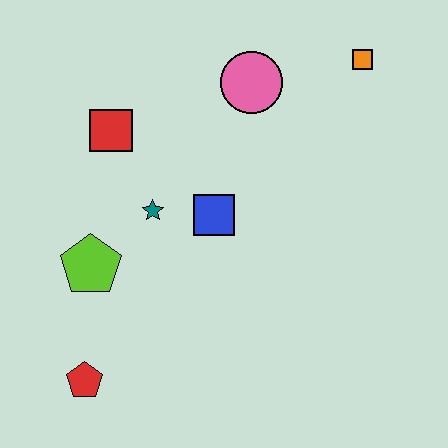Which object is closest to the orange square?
The pink circle is closest to the orange square.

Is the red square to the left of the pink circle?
Yes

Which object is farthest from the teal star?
The orange square is farthest from the teal star.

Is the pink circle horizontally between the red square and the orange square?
Yes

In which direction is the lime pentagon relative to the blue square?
The lime pentagon is to the left of the blue square.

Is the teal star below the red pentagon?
No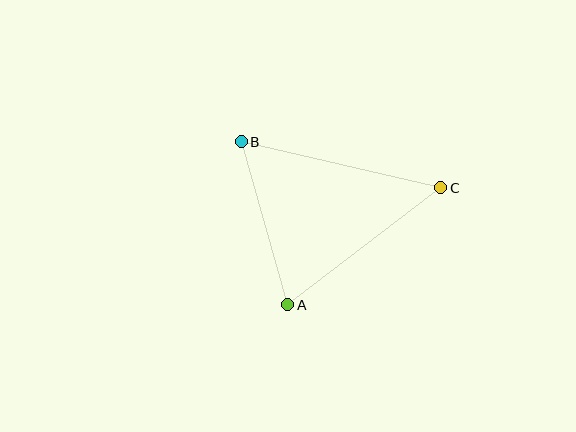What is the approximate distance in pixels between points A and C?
The distance between A and C is approximately 193 pixels.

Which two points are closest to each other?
Points A and B are closest to each other.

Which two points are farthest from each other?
Points B and C are farthest from each other.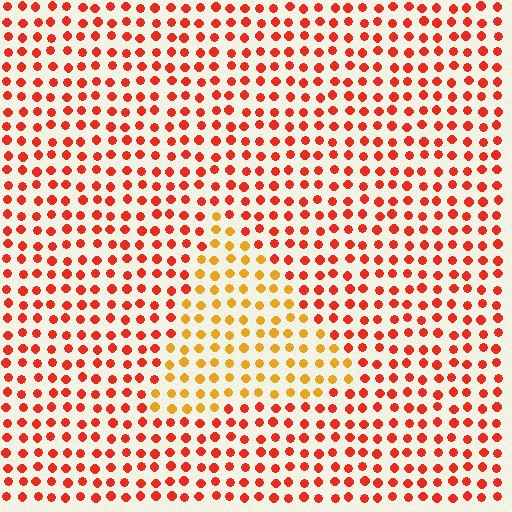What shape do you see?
I see a triangle.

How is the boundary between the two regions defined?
The boundary is defined purely by a slight shift in hue (about 37 degrees). Spacing, size, and orientation are identical on both sides.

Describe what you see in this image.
The image is filled with small red elements in a uniform arrangement. A triangle-shaped region is visible where the elements are tinted to a slightly different hue, forming a subtle color boundary.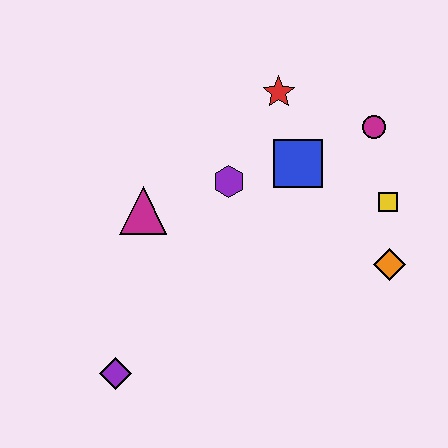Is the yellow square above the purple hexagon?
No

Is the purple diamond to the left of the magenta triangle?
Yes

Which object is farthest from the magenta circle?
The purple diamond is farthest from the magenta circle.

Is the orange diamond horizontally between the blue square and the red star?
No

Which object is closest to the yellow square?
The orange diamond is closest to the yellow square.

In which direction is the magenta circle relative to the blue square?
The magenta circle is to the right of the blue square.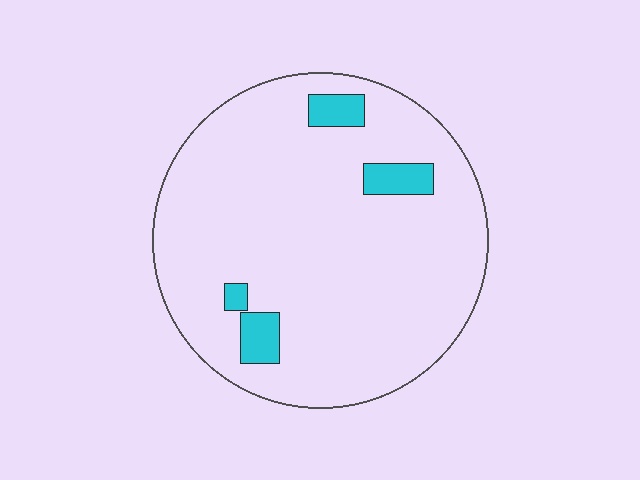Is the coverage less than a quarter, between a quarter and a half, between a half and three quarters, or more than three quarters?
Less than a quarter.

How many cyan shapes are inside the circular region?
4.